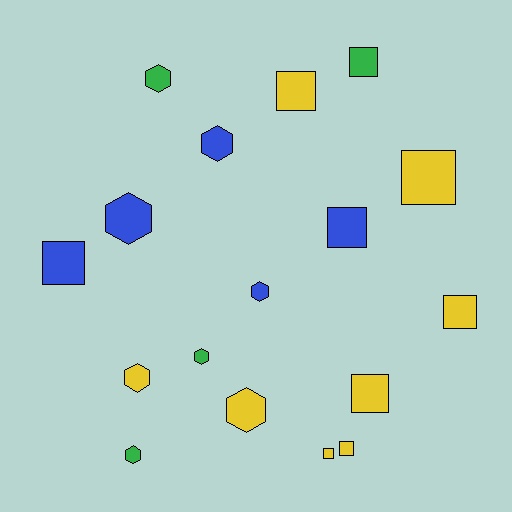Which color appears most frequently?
Yellow, with 8 objects.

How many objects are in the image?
There are 17 objects.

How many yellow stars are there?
There are no yellow stars.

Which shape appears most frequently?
Square, with 9 objects.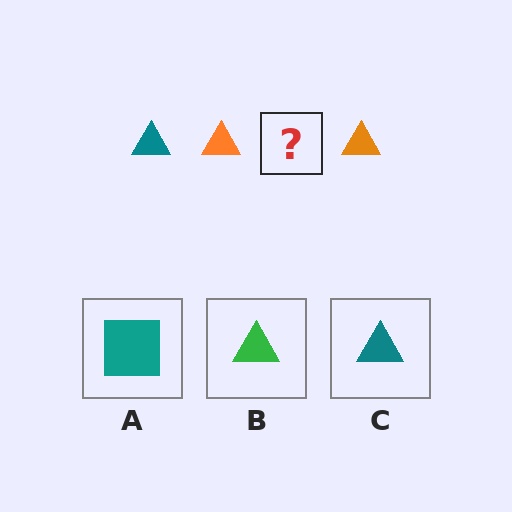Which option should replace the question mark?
Option C.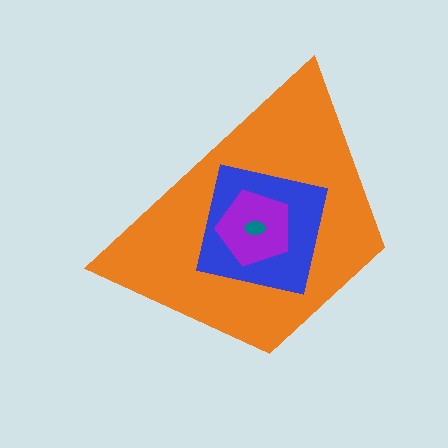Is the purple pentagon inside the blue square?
Yes.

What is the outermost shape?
The orange trapezoid.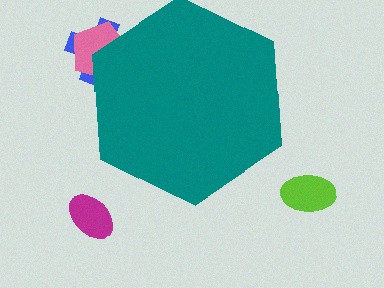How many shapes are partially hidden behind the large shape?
2 shapes are partially hidden.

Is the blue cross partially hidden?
Yes, the blue cross is partially hidden behind the teal hexagon.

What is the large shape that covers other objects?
A teal hexagon.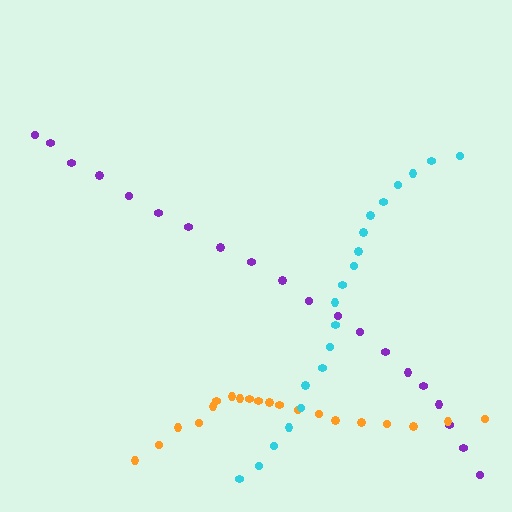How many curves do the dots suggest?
There are 3 distinct paths.